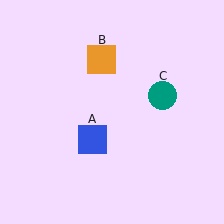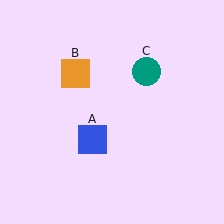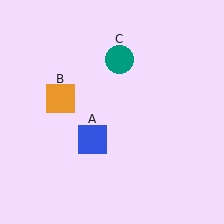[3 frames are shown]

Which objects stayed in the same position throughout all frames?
Blue square (object A) remained stationary.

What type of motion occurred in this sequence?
The orange square (object B), teal circle (object C) rotated counterclockwise around the center of the scene.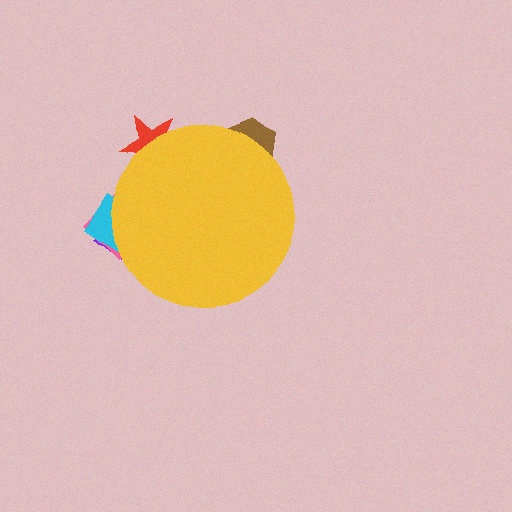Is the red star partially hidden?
Yes, the red star is partially hidden behind the yellow circle.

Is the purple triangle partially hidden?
Yes, the purple triangle is partially hidden behind the yellow circle.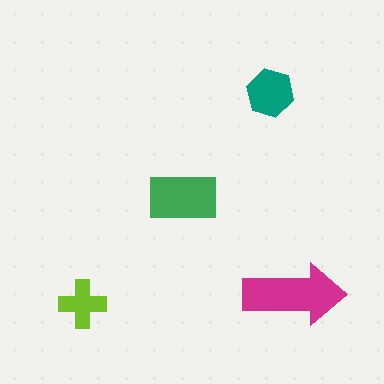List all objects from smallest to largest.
The lime cross, the teal hexagon, the green rectangle, the magenta arrow.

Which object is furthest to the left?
The lime cross is leftmost.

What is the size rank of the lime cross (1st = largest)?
4th.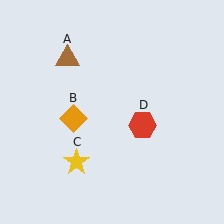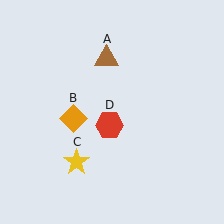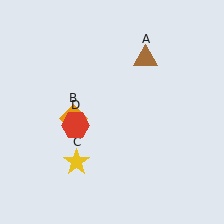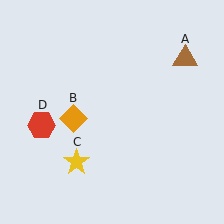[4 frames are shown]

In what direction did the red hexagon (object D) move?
The red hexagon (object D) moved left.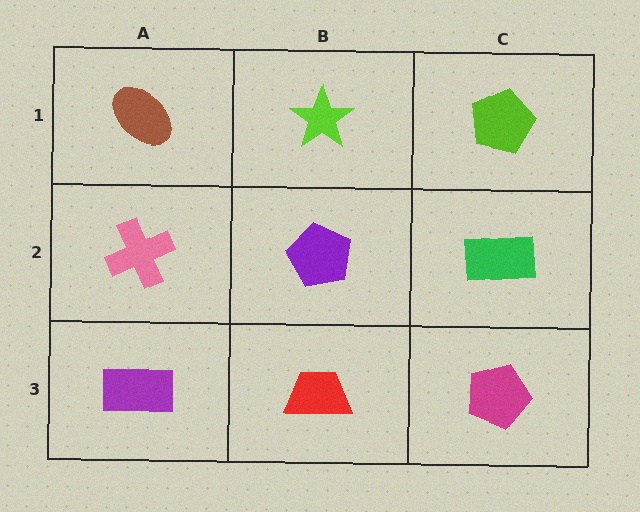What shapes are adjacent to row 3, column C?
A green rectangle (row 2, column C), a red trapezoid (row 3, column B).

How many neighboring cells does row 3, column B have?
3.